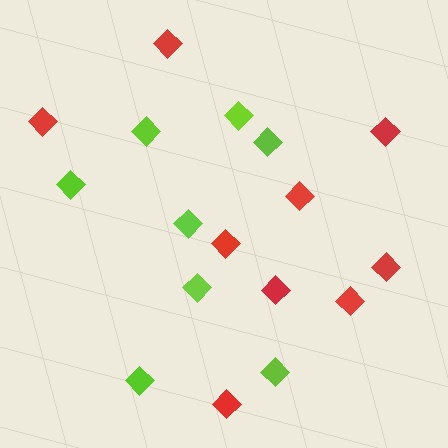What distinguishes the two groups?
There are 2 groups: one group of red diamonds (9) and one group of lime diamonds (8).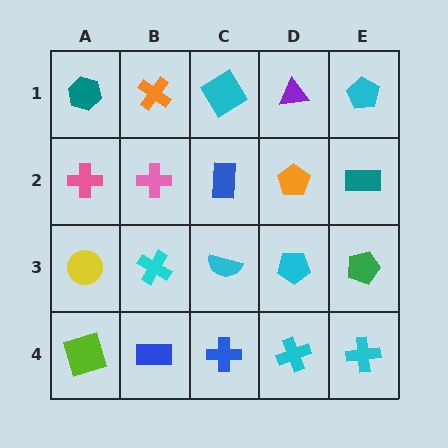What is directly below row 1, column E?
A teal rectangle.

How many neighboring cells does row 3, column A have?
3.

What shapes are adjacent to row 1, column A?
A pink cross (row 2, column A), an orange cross (row 1, column B).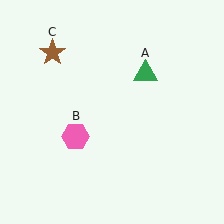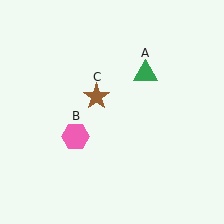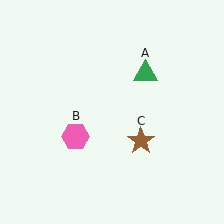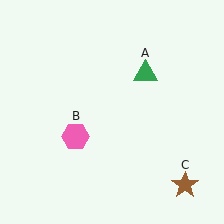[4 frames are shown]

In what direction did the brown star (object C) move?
The brown star (object C) moved down and to the right.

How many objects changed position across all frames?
1 object changed position: brown star (object C).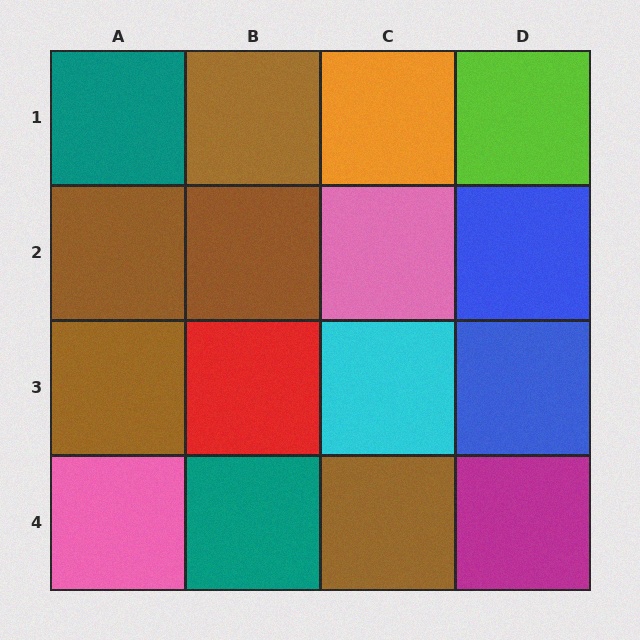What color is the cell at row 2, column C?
Pink.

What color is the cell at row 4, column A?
Pink.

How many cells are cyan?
1 cell is cyan.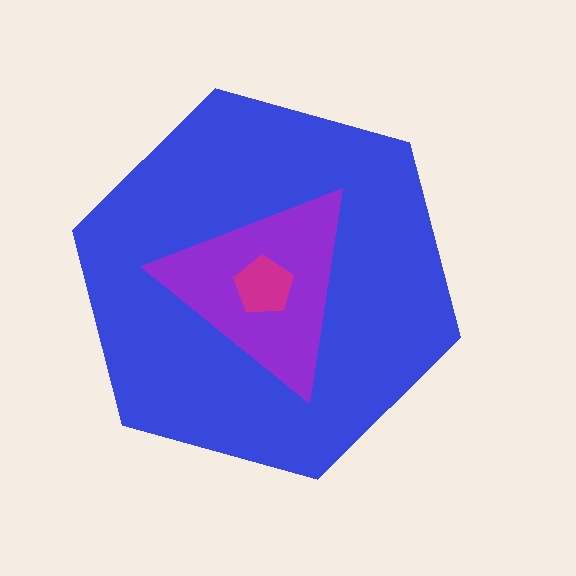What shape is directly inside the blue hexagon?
The purple triangle.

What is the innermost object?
The magenta pentagon.